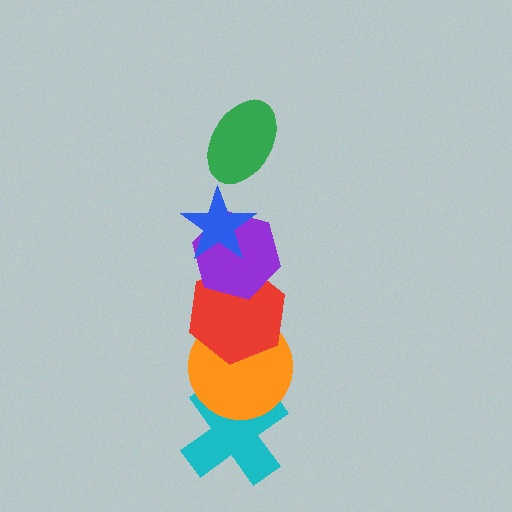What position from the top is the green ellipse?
The green ellipse is 1st from the top.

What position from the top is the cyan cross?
The cyan cross is 6th from the top.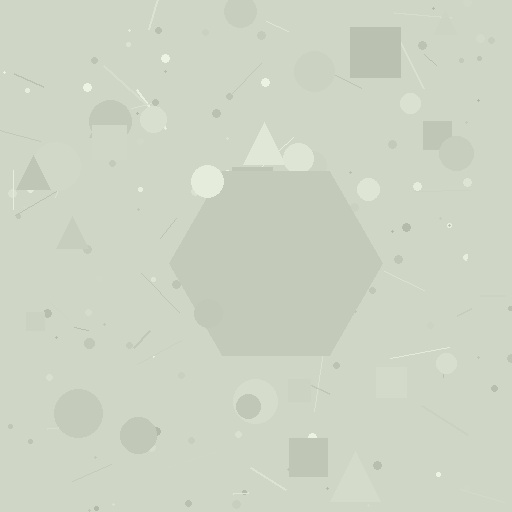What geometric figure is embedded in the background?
A hexagon is embedded in the background.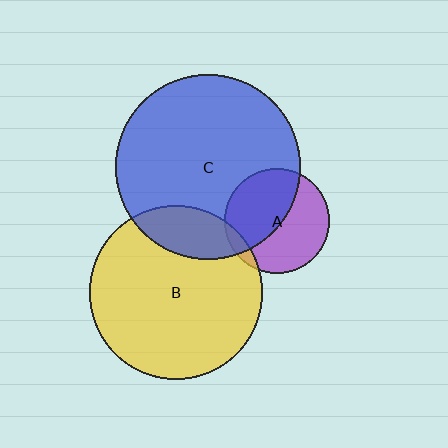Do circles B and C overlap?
Yes.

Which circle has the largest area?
Circle C (blue).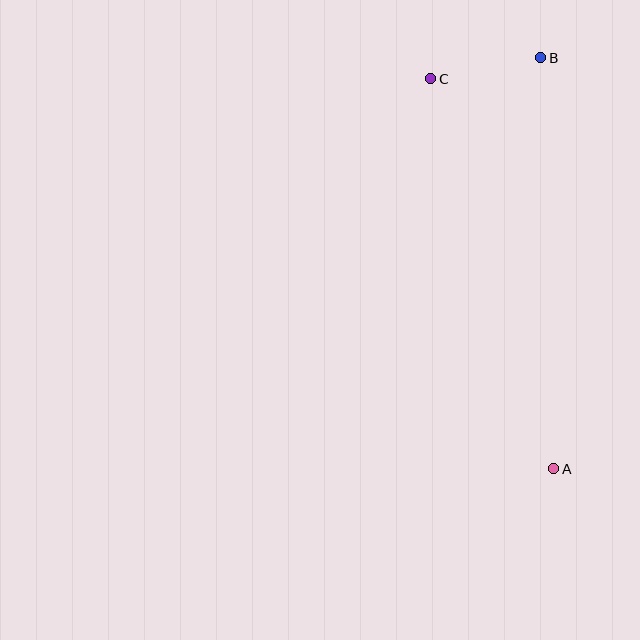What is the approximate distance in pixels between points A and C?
The distance between A and C is approximately 409 pixels.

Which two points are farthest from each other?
Points A and B are farthest from each other.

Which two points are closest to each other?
Points B and C are closest to each other.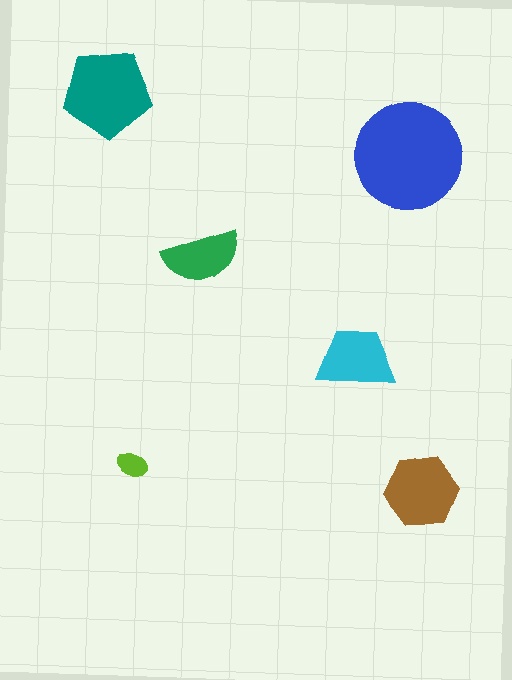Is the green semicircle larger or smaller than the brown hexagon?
Smaller.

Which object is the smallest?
The lime ellipse.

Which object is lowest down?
The brown hexagon is bottommost.